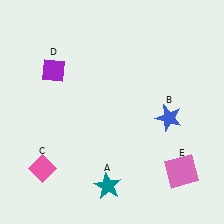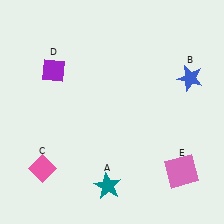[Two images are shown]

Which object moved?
The blue star (B) moved up.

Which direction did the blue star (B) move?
The blue star (B) moved up.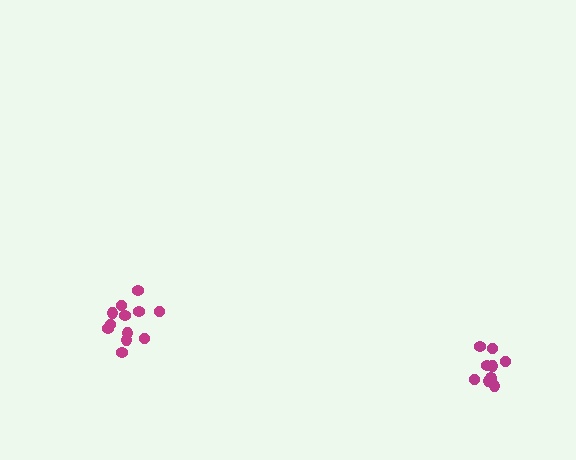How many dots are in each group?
Group 1: 9 dots, Group 2: 12 dots (21 total).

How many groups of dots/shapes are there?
There are 2 groups.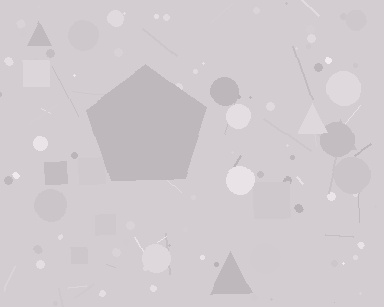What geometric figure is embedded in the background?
A pentagon is embedded in the background.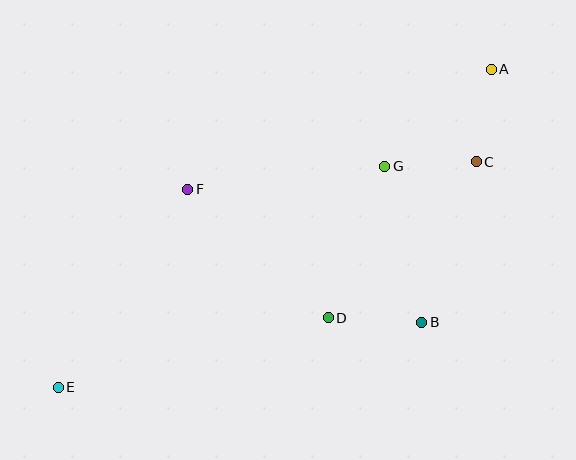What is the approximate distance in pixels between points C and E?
The distance between C and E is approximately 475 pixels.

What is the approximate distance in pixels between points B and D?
The distance between B and D is approximately 93 pixels.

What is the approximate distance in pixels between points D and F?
The distance between D and F is approximately 190 pixels.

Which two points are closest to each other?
Points C and G are closest to each other.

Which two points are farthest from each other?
Points A and E are farthest from each other.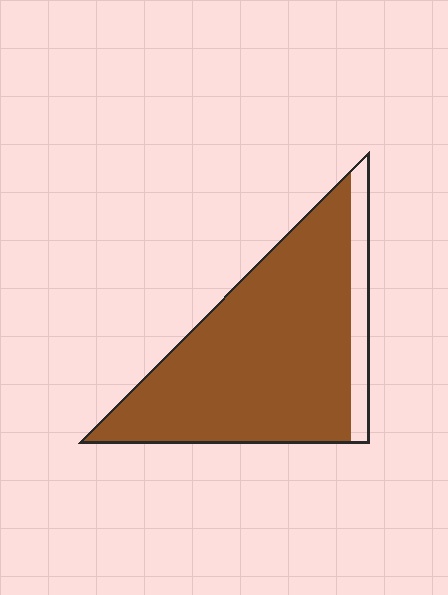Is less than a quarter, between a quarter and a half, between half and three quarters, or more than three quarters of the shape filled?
More than three quarters.